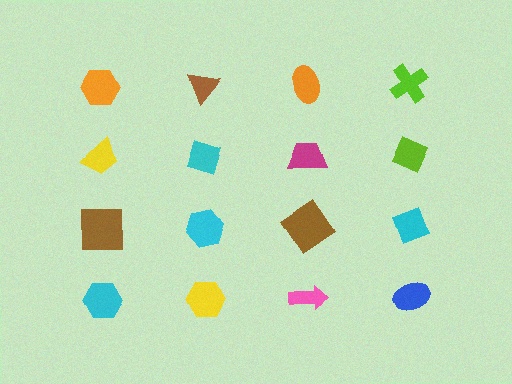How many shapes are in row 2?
4 shapes.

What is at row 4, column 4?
A blue ellipse.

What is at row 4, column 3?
A pink arrow.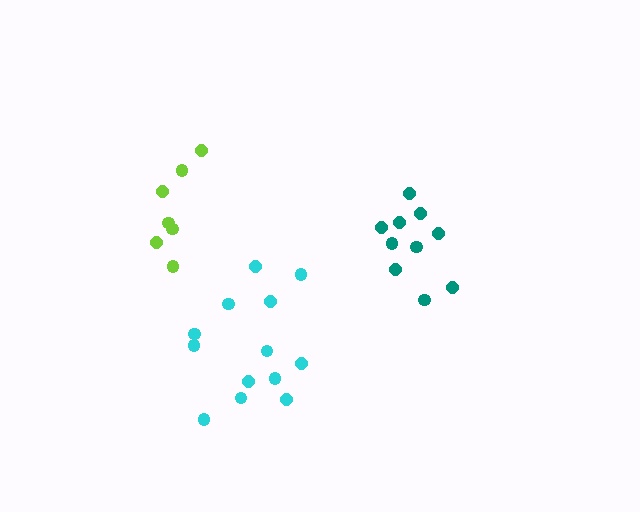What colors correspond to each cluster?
The clusters are colored: lime, teal, cyan.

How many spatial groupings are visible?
There are 3 spatial groupings.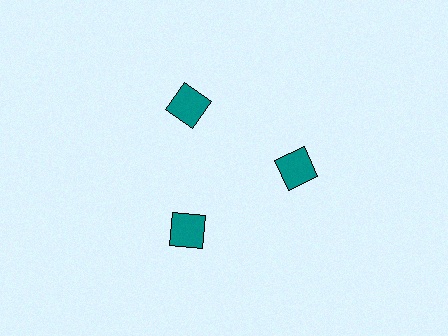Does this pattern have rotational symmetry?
Yes, this pattern has 3-fold rotational symmetry. It looks the same after rotating 120 degrees around the center.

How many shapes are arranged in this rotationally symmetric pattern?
There are 3 shapes, arranged in 3 groups of 1.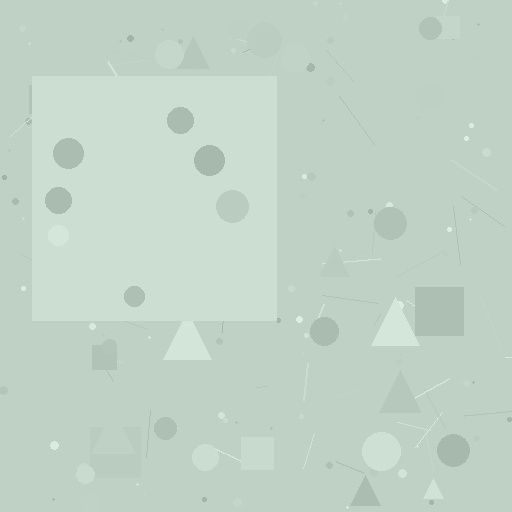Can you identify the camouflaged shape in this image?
The camouflaged shape is a square.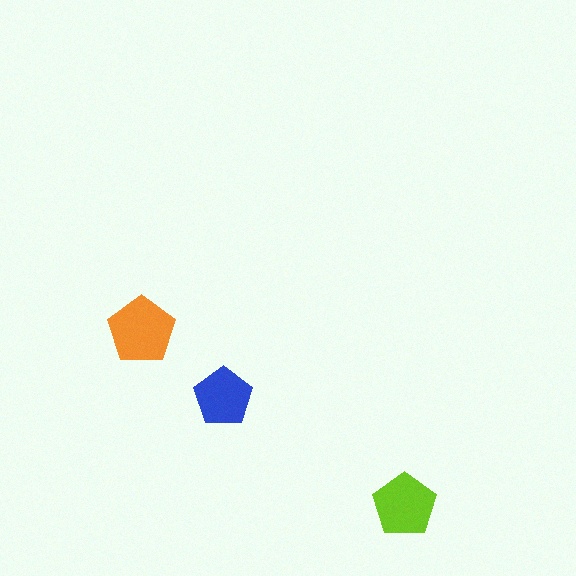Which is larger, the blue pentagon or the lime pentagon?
The lime one.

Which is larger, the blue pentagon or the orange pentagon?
The orange one.